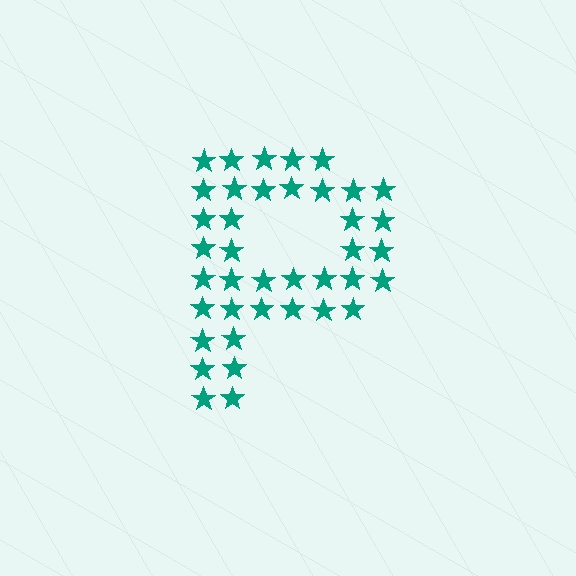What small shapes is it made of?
It is made of small stars.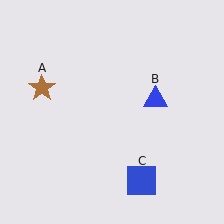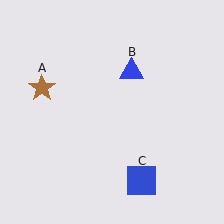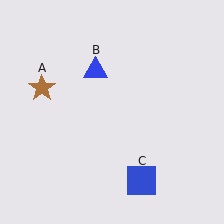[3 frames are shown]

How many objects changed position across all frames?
1 object changed position: blue triangle (object B).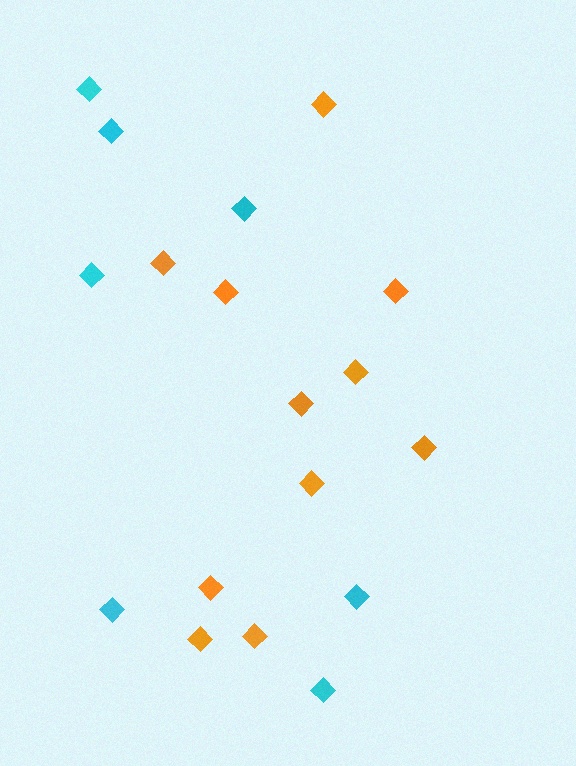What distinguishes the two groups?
There are 2 groups: one group of cyan diamonds (7) and one group of orange diamonds (11).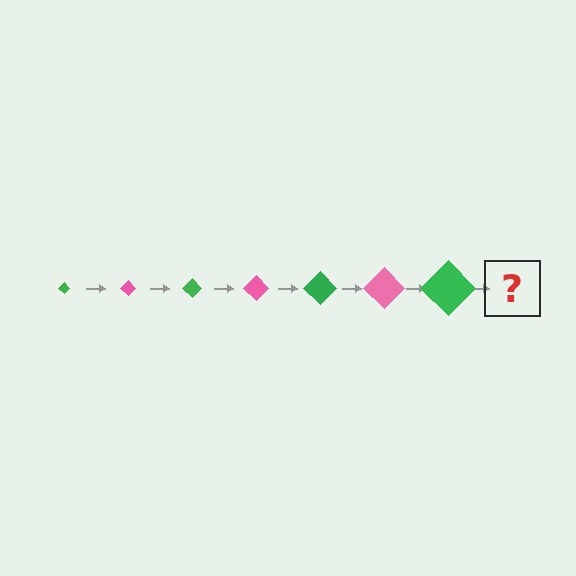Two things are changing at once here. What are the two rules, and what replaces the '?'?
The two rules are that the diamond grows larger each step and the color cycles through green and pink. The '?' should be a pink diamond, larger than the previous one.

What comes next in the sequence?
The next element should be a pink diamond, larger than the previous one.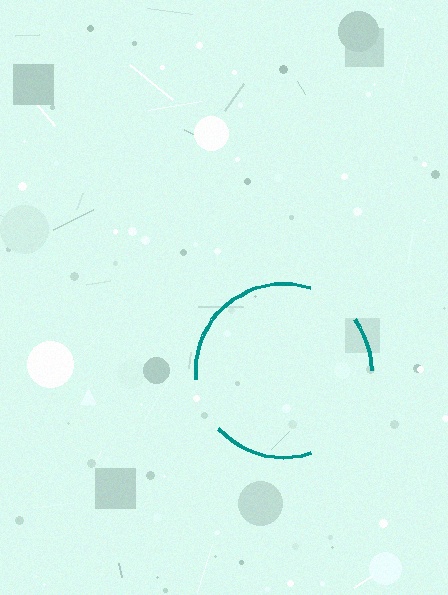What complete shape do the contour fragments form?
The contour fragments form a circle.